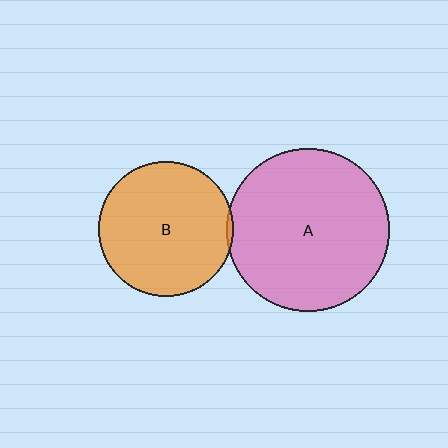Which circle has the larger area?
Circle A (pink).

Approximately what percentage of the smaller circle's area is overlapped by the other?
Approximately 5%.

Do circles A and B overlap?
Yes.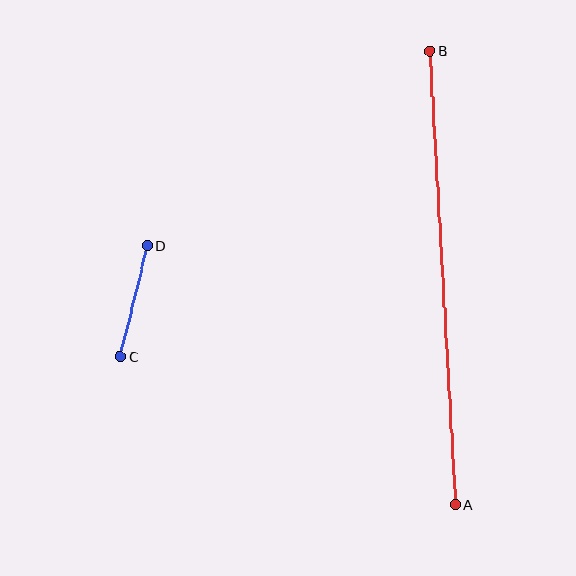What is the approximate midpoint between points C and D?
The midpoint is at approximately (134, 302) pixels.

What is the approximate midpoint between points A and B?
The midpoint is at approximately (443, 278) pixels.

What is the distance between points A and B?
The distance is approximately 454 pixels.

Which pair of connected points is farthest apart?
Points A and B are farthest apart.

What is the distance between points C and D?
The distance is approximately 114 pixels.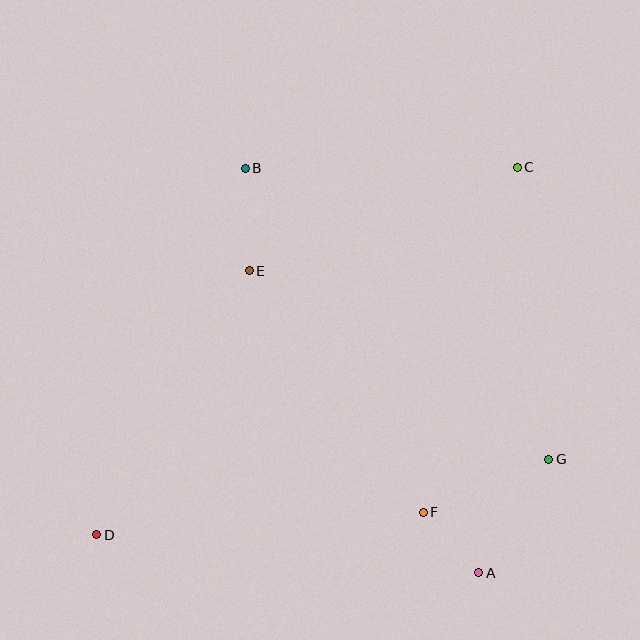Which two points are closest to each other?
Points A and F are closest to each other.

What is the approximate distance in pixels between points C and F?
The distance between C and F is approximately 358 pixels.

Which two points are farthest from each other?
Points C and D are farthest from each other.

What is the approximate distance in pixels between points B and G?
The distance between B and G is approximately 421 pixels.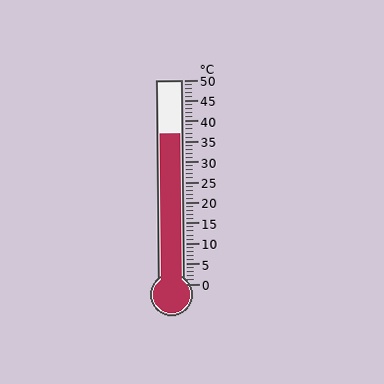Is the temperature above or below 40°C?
The temperature is below 40°C.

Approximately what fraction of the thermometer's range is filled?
The thermometer is filled to approximately 75% of its range.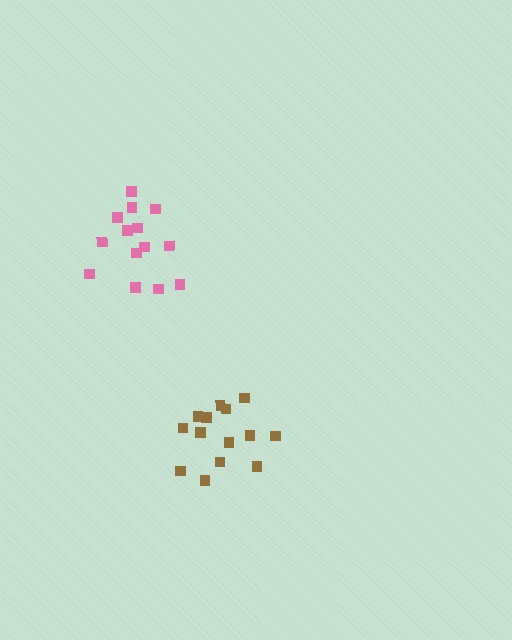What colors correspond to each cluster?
The clusters are colored: brown, pink.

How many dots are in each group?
Group 1: 14 dots, Group 2: 14 dots (28 total).